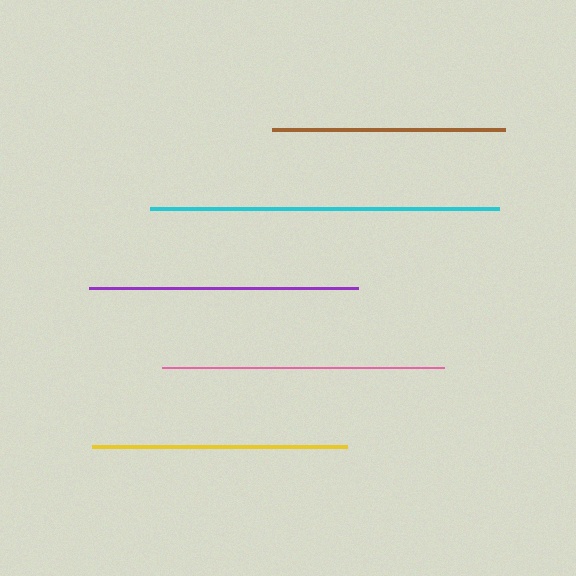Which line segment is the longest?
The cyan line is the longest at approximately 349 pixels.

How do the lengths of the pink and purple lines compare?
The pink and purple lines are approximately the same length.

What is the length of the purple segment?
The purple segment is approximately 268 pixels long.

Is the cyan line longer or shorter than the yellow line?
The cyan line is longer than the yellow line.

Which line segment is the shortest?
The brown line is the shortest at approximately 233 pixels.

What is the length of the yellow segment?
The yellow segment is approximately 255 pixels long.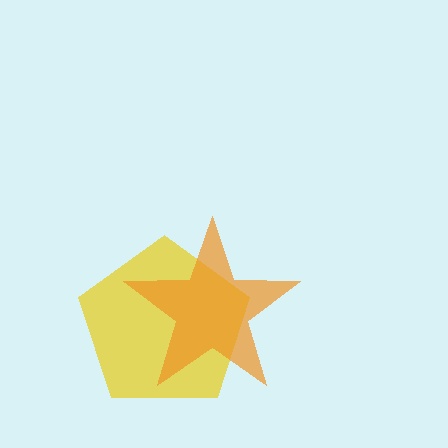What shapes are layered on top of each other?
The layered shapes are: a yellow pentagon, an orange star.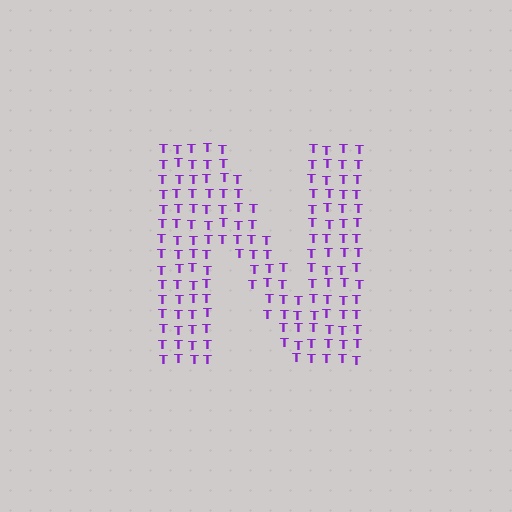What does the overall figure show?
The overall figure shows the letter N.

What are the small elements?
The small elements are letter T's.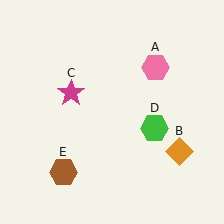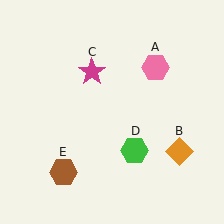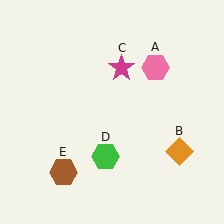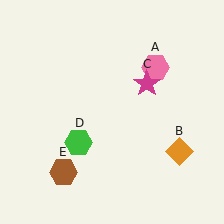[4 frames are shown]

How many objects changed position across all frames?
2 objects changed position: magenta star (object C), green hexagon (object D).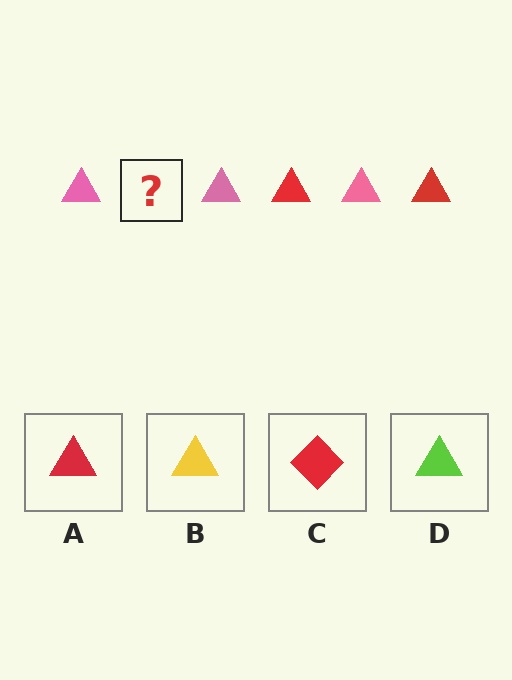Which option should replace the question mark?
Option A.